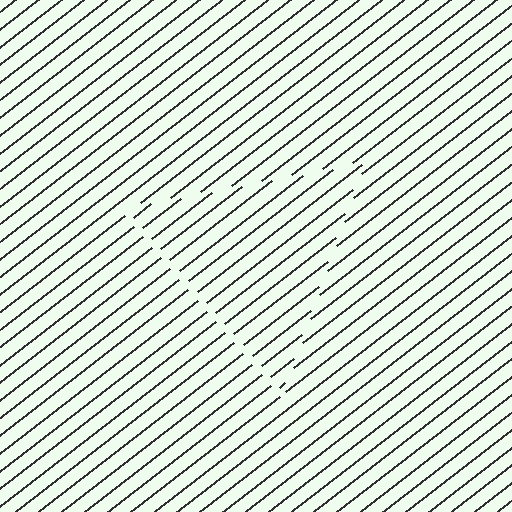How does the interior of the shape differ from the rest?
The interior of the shape contains the same grating, shifted by half a period — the contour is defined by the phase discontinuity where line-ends from the inner and outer gratings abut.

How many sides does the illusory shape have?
3 sides — the line-ends trace a triangle.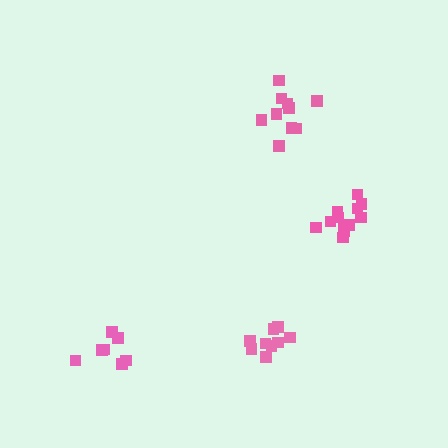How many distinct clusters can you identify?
There are 4 distinct clusters.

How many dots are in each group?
Group 1: 7 dots, Group 2: 9 dots, Group 3: 12 dots, Group 4: 10 dots (38 total).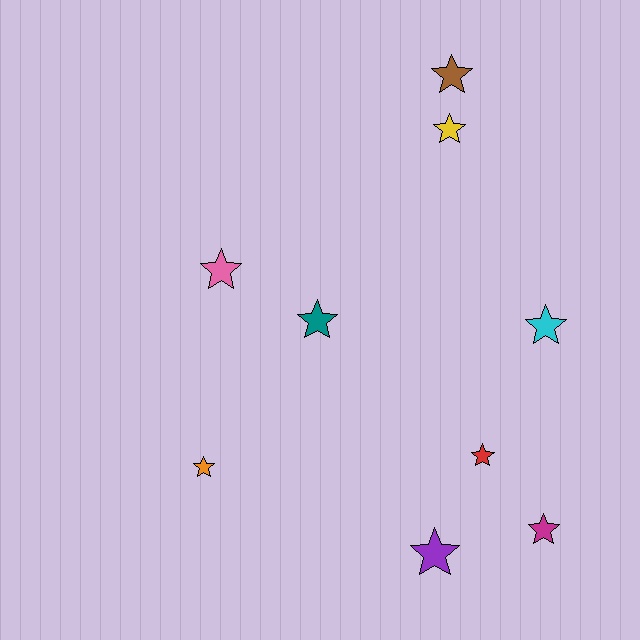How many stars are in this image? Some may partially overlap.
There are 9 stars.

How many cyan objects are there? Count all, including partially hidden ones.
There is 1 cyan object.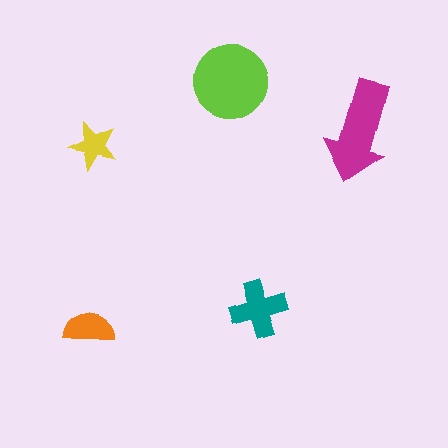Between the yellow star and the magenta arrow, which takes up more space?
The magenta arrow.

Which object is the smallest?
The yellow star.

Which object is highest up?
The lime circle is topmost.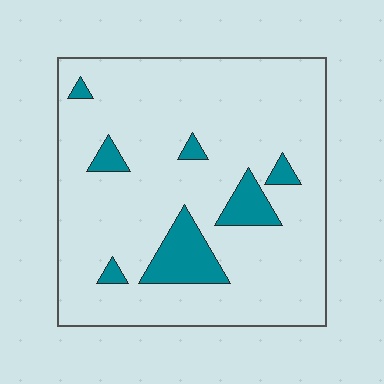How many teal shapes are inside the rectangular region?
7.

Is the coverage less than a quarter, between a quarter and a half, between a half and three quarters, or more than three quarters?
Less than a quarter.